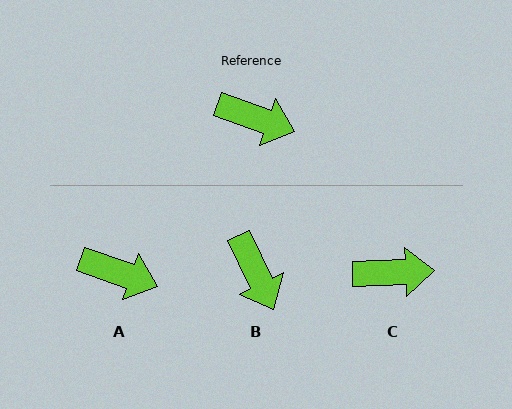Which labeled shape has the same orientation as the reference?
A.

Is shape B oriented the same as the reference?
No, it is off by about 45 degrees.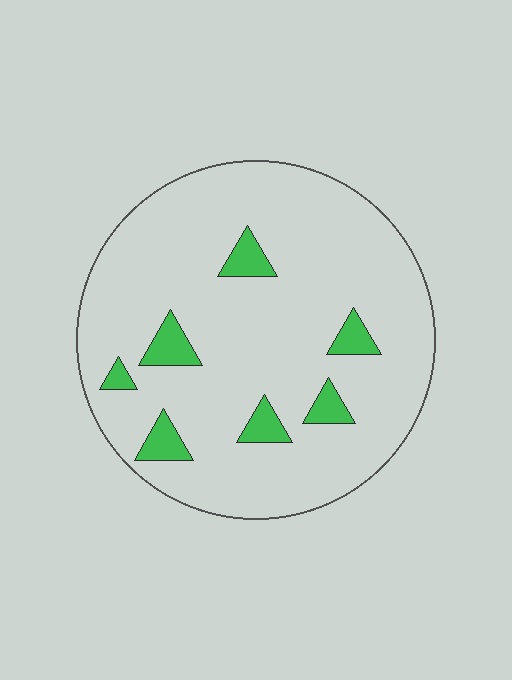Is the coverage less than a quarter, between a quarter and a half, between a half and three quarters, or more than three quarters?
Less than a quarter.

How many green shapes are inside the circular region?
7.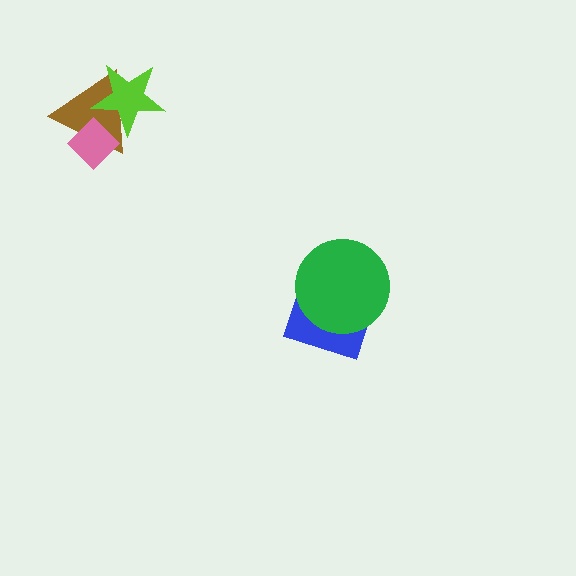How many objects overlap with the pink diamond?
2 objects overlap with the pink diamond.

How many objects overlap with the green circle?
1 object overlaps with the green circle.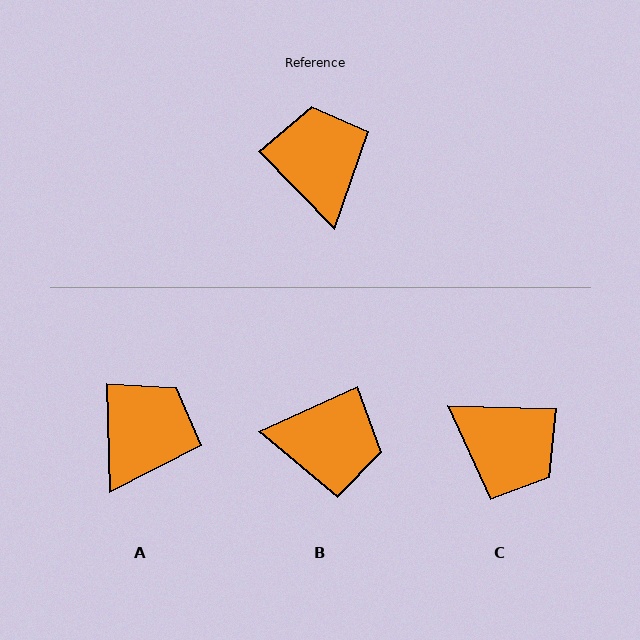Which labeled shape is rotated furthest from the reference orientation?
C, about 136 degrees away.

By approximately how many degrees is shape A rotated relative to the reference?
Approximately 43 degrees clockwise.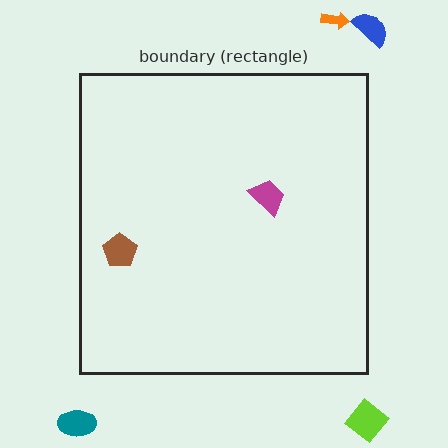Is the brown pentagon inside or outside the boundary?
Inside.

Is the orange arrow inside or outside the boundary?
Outside.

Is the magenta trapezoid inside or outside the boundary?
Inside.